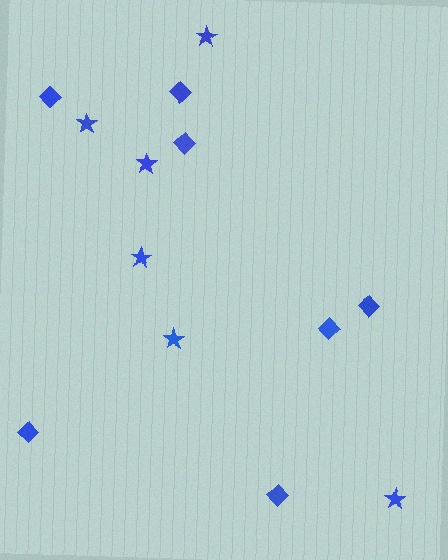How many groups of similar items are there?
There are 2 groups: one group of diamonds (7) and one group of stars (6).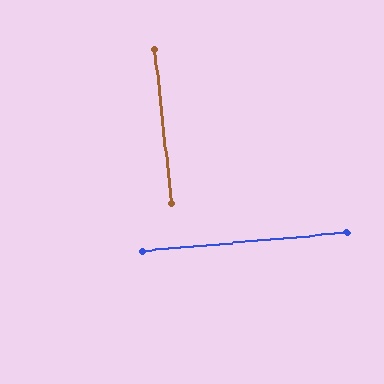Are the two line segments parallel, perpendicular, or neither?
Perpendicular — they meet at approximately 89°.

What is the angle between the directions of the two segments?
Approximately 89 degrees.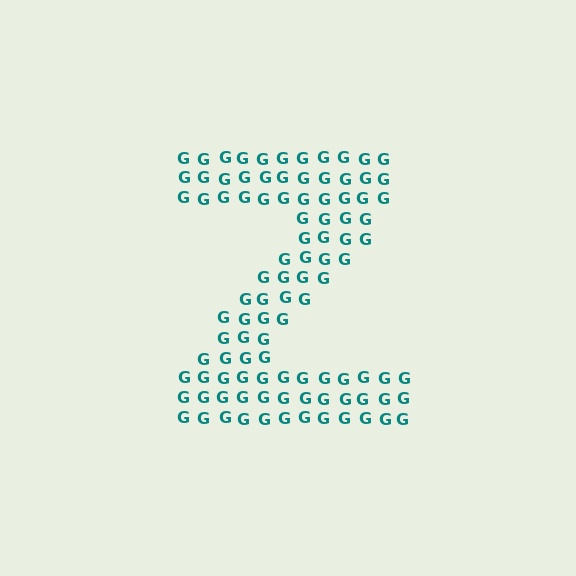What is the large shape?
The large shape is the letter Z.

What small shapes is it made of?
It is made of small letter G's.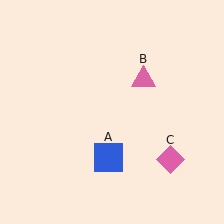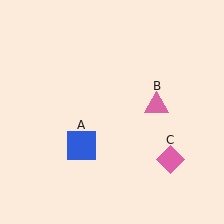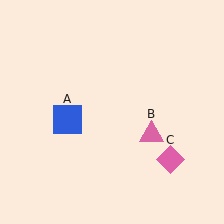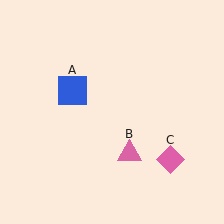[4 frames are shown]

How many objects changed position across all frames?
2 objects changed position: blue square (object A), pink triangle (object B).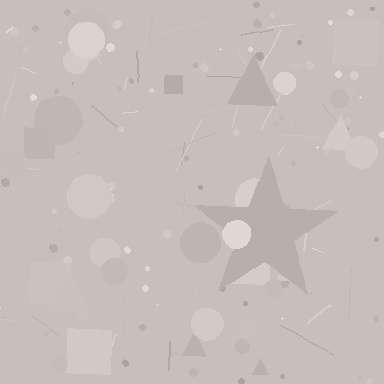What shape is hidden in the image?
A star is hidden in the image.